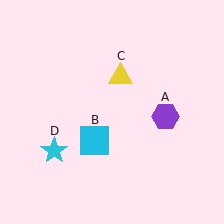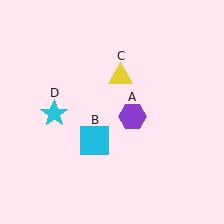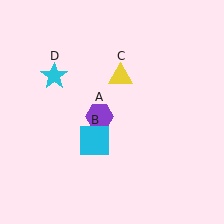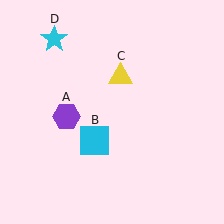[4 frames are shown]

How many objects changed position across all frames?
2 objects changed position: purple hexagon (object A), cyan star (object D).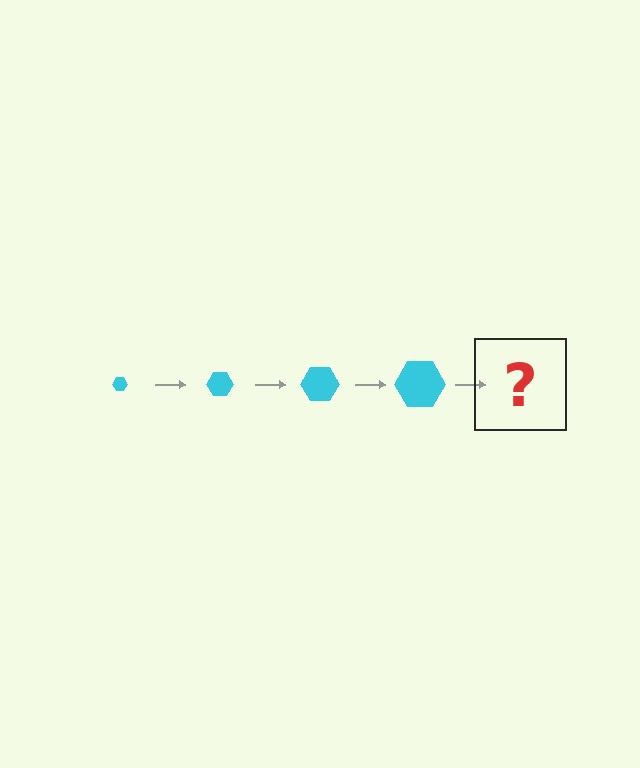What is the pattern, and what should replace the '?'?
The pattern is that the hexagon gets progressively larger each step. The '?' should be a cyan hexagon, larger than the previous one.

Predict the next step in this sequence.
The next step is a cyan hexagon, larger than the previous one.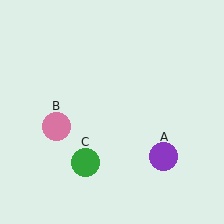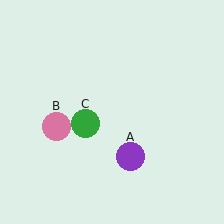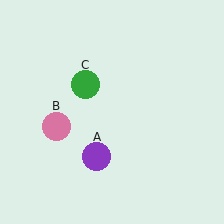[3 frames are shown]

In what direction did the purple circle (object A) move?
The purple circle (object A) moved left.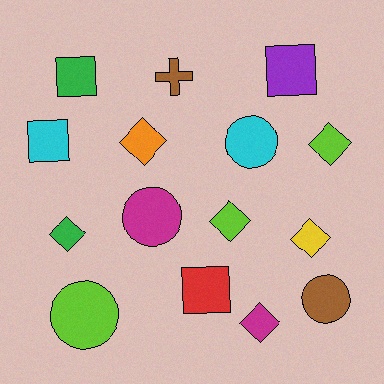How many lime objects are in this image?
There are 3 lime objects.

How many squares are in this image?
There are 4 squares.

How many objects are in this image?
There are 15 objects.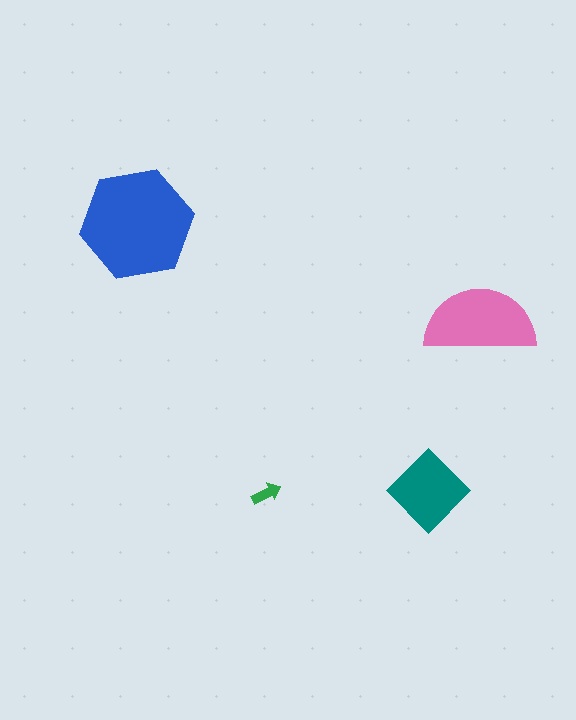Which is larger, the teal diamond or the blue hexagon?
The blue hexagon.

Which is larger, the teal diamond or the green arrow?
The teal diamond.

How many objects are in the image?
There are 4 objects in the image.